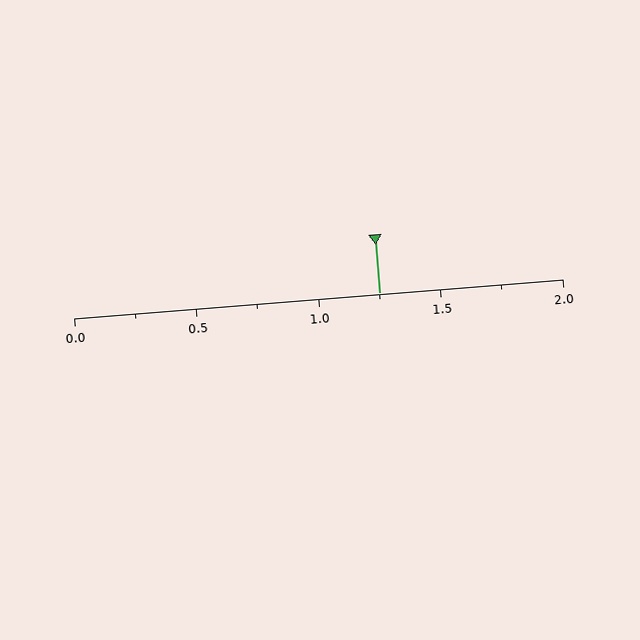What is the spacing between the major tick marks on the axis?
The major ticks are spaced 0.5 apart.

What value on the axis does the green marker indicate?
The marker indicates approximately 1.25.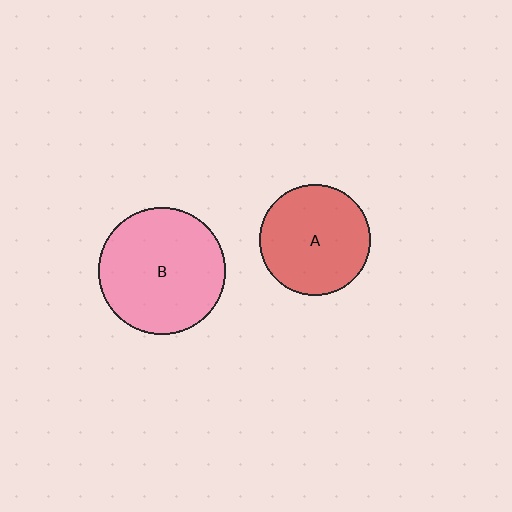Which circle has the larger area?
Circle B (pink).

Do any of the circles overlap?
No, none of the circles overlap.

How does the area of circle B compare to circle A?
Approximately 1.3 times.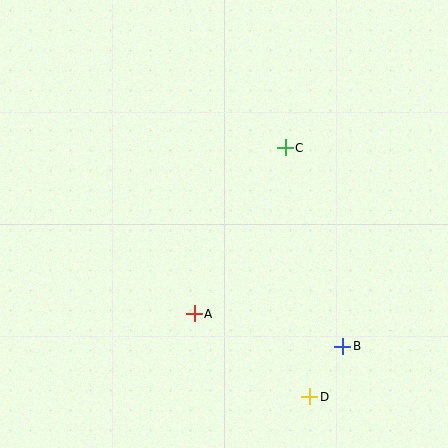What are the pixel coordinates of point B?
Point B is at (343, 346).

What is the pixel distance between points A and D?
The distance between A and D is 142 pixels.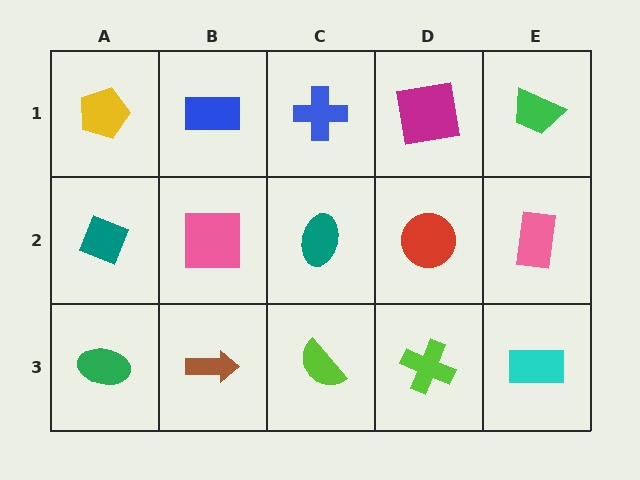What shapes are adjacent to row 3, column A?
A teal diamond (row 2, column A), a brown arrow (row 3, column B).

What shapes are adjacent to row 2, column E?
A green trapezoid (row 1, column E), a cyan rectangle (row 3, column E), a red circle (row 2, column D).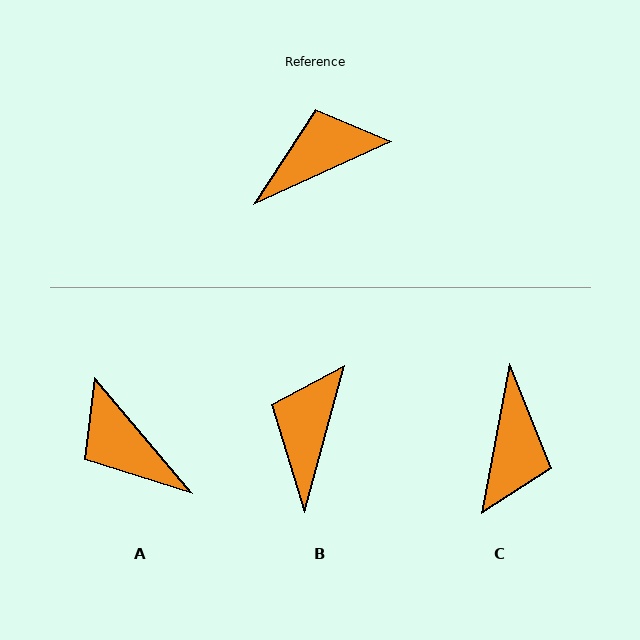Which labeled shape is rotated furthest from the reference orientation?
C, about 125 degrees away.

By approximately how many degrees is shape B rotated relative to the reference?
Approximately 51 degrees counter-clockwise.